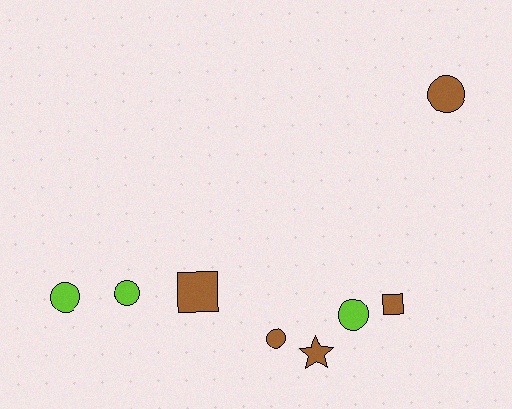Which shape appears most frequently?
Circle, with 5 objects.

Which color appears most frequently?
Brown, with 5 objects.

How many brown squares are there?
There are 2 brown squares.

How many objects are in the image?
There are 8 objects.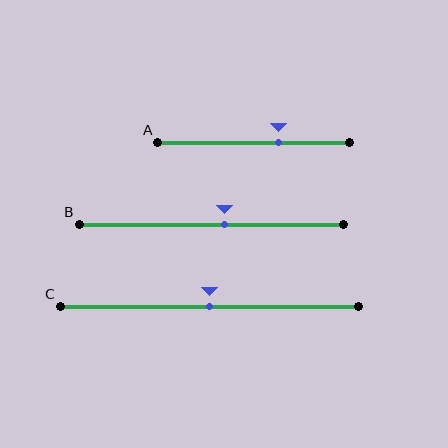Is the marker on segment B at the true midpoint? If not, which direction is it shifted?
No, the marker on segment B is shifted to the right by about 5% of the segment length.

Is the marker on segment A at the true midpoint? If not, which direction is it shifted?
No, the marker on segment A is shifted to the right by about 13% of the segment length.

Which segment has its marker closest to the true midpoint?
Segment C has its marker closest to the true midpoint.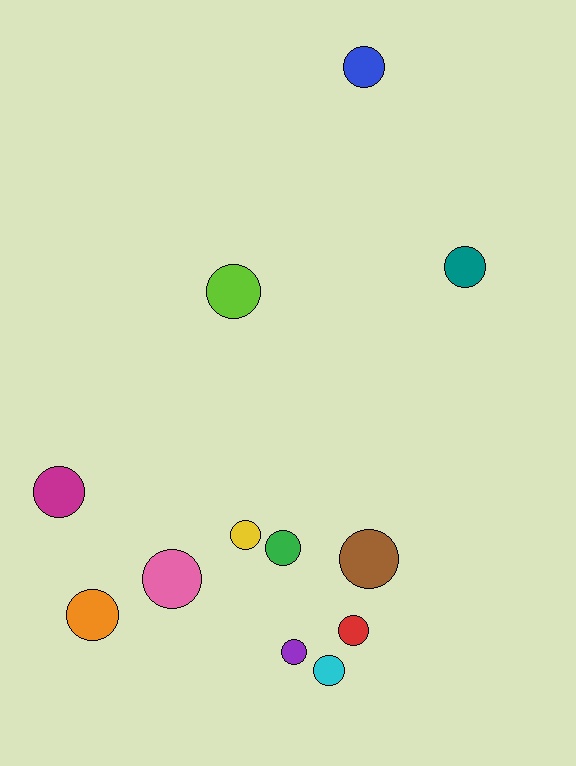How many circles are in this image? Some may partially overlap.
There are 12 circles.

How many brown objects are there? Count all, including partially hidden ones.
There is 1 brown object.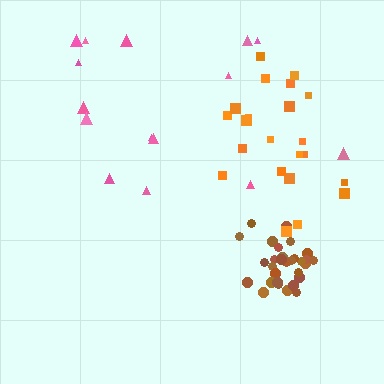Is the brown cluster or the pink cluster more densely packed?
Brown.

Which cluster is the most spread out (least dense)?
Pink.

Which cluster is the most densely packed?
Brown.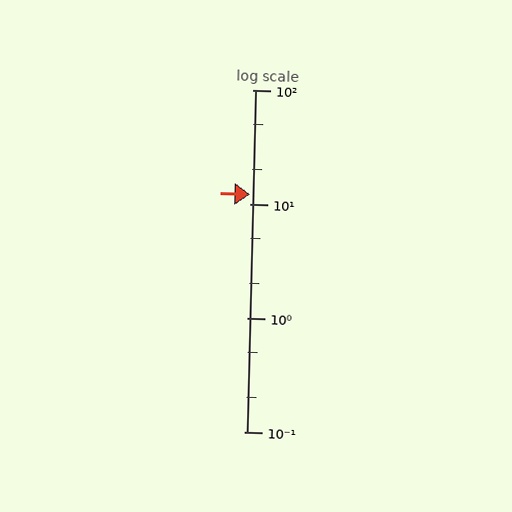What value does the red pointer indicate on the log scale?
The pointer indicates approximately 12.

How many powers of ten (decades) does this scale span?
The scale spans 3 decades, from 0.1 to 100.